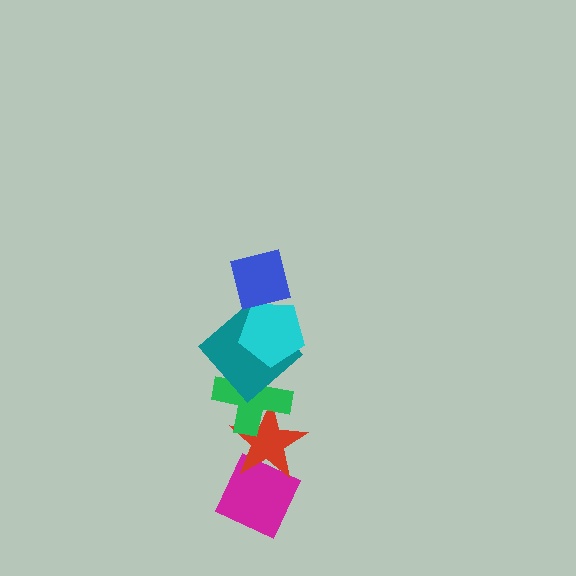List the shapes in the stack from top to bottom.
From top to bottom: the blue square, the cyan pentagon, the teal diamond, the green cross, the red star, the magenta diamond.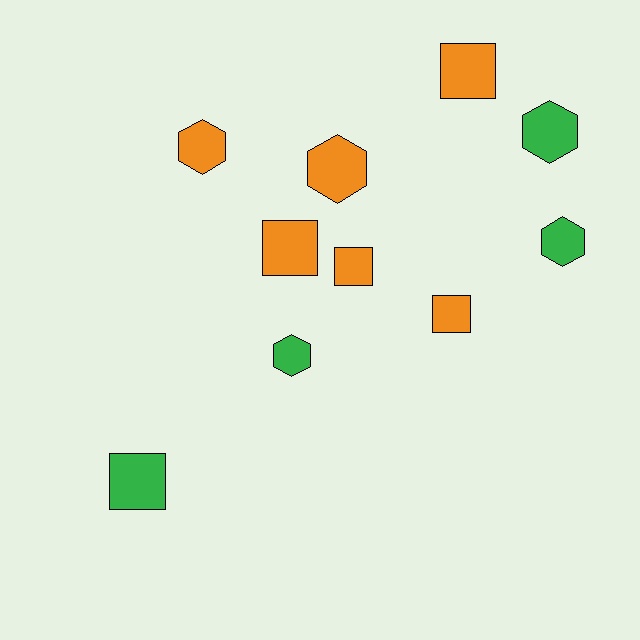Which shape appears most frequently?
Square, with 5 objects.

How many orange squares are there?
There are 4 orange squares.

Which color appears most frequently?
Orange, with 6 objects.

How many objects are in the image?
There are 10 objects.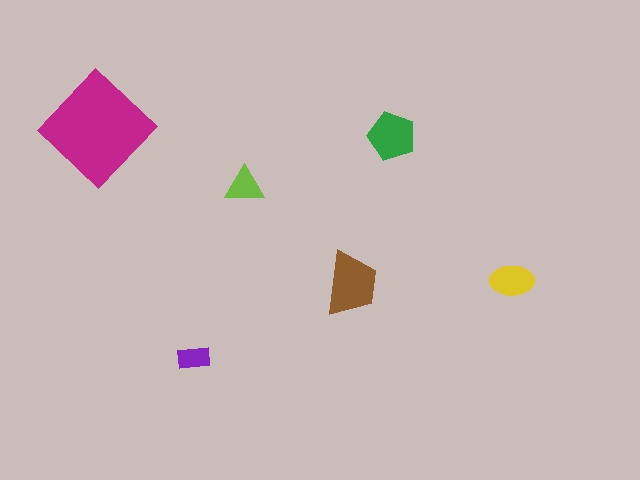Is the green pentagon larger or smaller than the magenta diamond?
Smaller.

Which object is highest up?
The magenta diamond is topmost.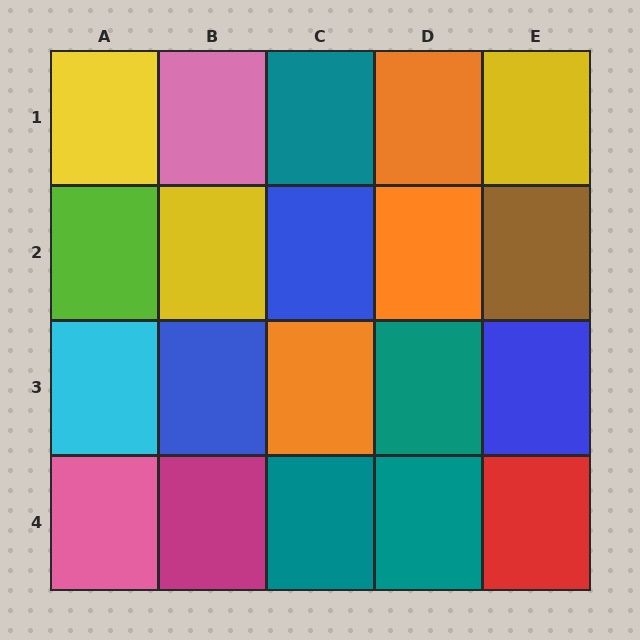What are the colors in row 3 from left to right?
Cyan, blue, orange, teal, blue.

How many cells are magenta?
1 cell is magenta.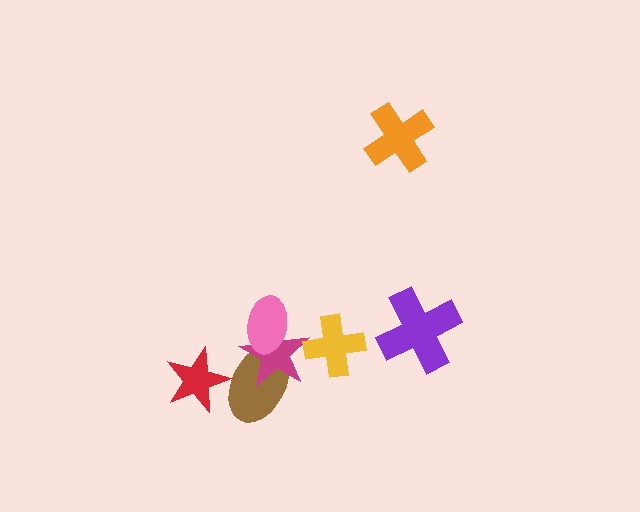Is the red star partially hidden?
No, no other shape covers it.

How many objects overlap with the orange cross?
0 objects overlap with the orange cross.